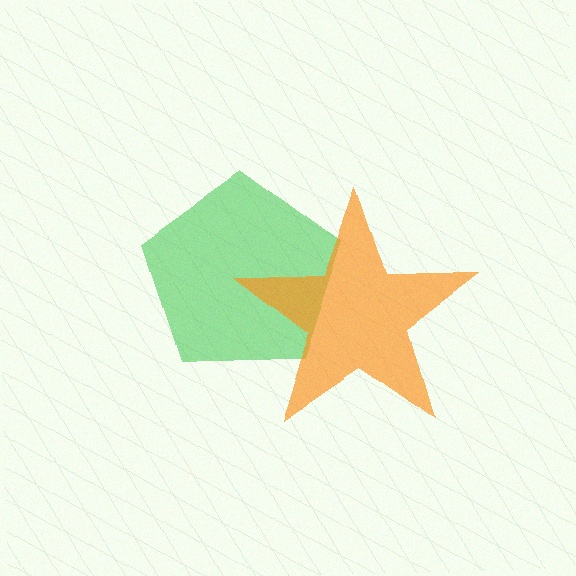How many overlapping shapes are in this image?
There are 2 overlapping shapes in the image.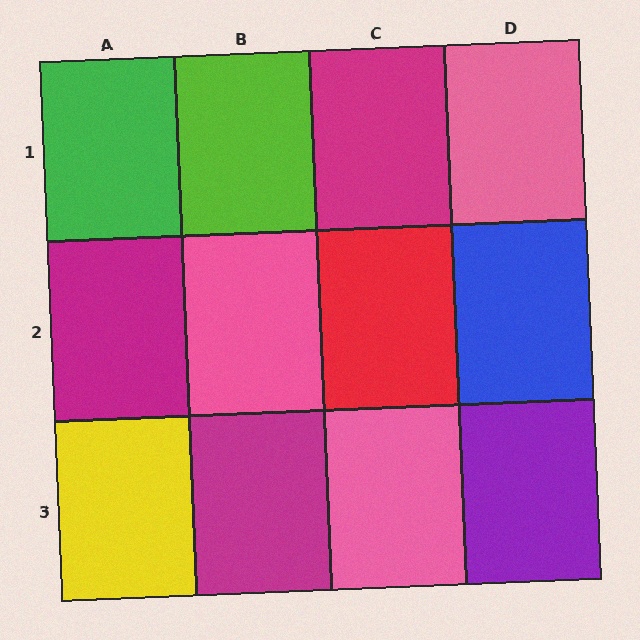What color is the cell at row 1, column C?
Magenta.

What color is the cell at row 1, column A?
Green.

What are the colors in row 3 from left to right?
Yellow, magenta, pink, purple.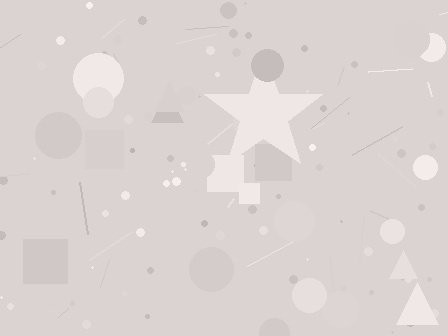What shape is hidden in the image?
A star is hidden in the image.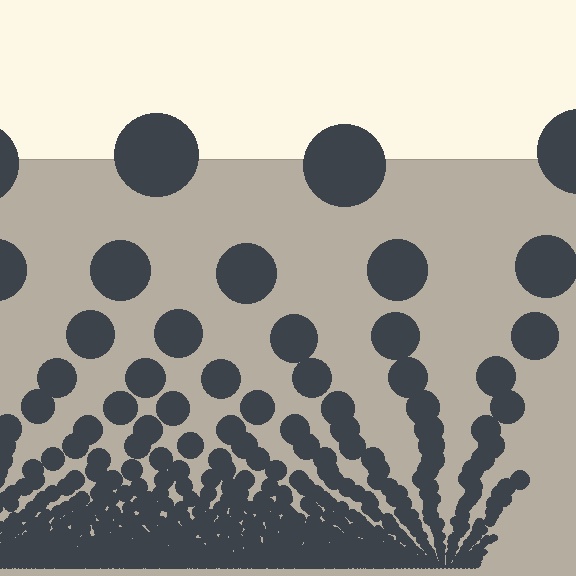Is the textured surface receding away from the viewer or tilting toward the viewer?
The surface appears to tilt toward the viewer. Texture elements get larger and sparser toward the top.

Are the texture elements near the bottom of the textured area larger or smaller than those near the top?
Smaller. The gradient is inverted — elements near the bottom are smaller and denser.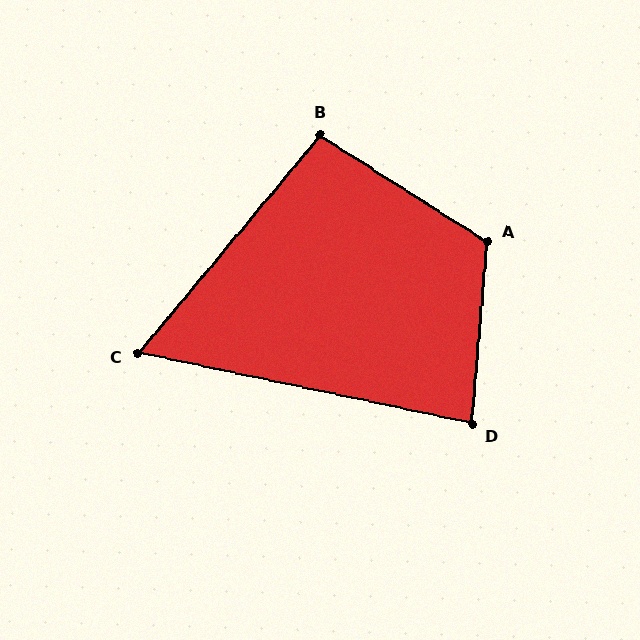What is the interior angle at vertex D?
Approximately 83 degrees (acute).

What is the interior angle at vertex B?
Approximately 97 degrees (obtuse).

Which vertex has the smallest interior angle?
C, at approximately 62 degrees.